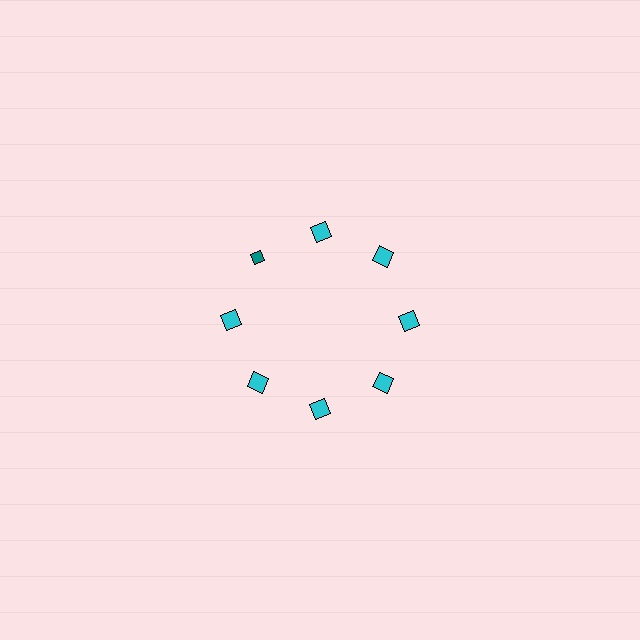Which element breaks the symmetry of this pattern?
The teal diamond at roughly the 10 o'clock position breaks the symmetry. All other shapes are cyan squares.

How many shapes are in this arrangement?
There are 8 shapes arranged in a ring pattern.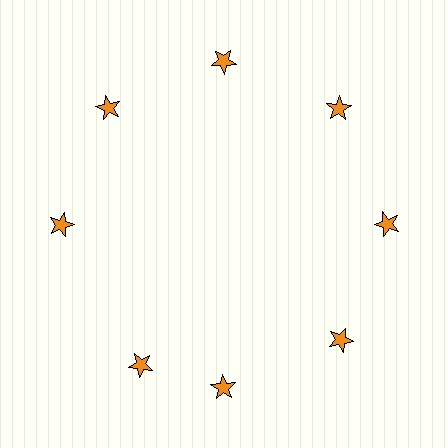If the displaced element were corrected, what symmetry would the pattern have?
It would have 8-fold rotational symmetry — the pattern would map onto itself every 45 degrees.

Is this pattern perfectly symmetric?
No. The 8 orange stars are arranged in a ring, but one element near the 8 o'clock position is rotated out of alignment along the ring, breaking the 8-fold rotational symmetry.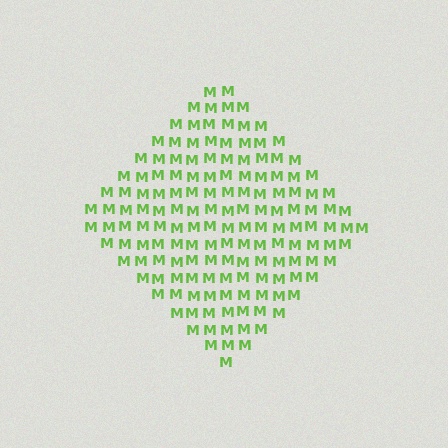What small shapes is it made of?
It is made of small letter M's.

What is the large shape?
The large shape is a diamond.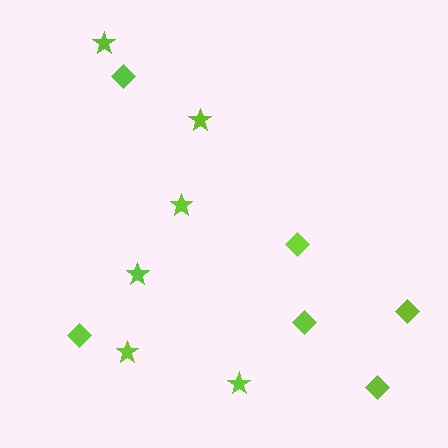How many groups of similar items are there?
There are 2 groups: one group of diamonds (6) and one group of stars (6).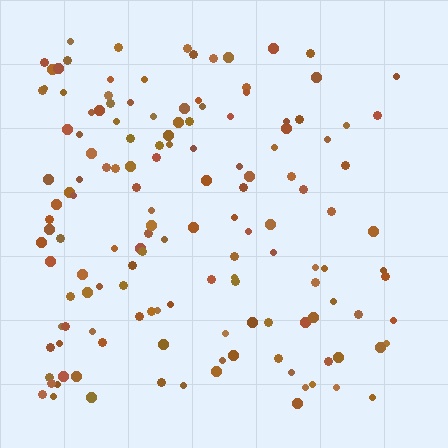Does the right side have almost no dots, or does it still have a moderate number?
Still a moderate number, just noticeably fewer than the left.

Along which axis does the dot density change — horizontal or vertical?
Horizontal.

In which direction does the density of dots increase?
From right to left, with the left side densest.